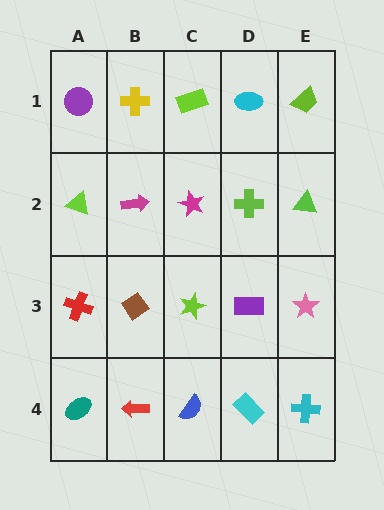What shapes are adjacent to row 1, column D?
A lime cross (row 2, column D), a lime rectangle (row 1, column C), a lime trapezoid (row 1, column E).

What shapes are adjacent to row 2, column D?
A cyan ellipse (row 1, column D), a purple rectangle (row 3, column D), a magenta star (row 2, column C), a lime triangle (row 2, column E).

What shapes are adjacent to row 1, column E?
A lime triangle (row 2, column E), a cyan ellipse (row 1, column D).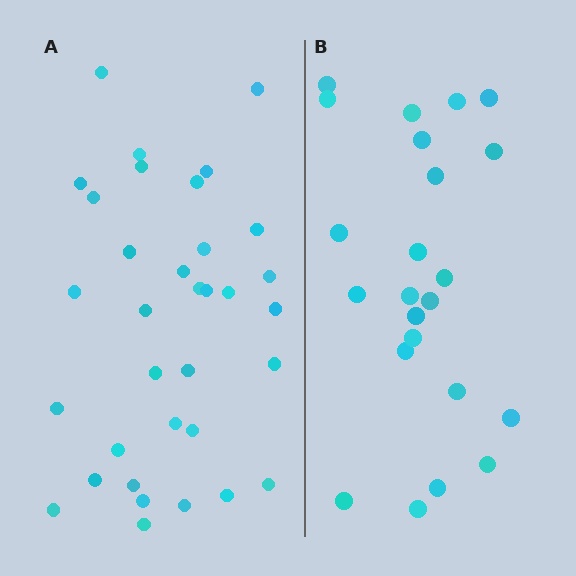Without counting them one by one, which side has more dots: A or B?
Region A (the left region) has more dots.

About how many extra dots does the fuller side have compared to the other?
Region A has roughly 12 or so more dots than region B.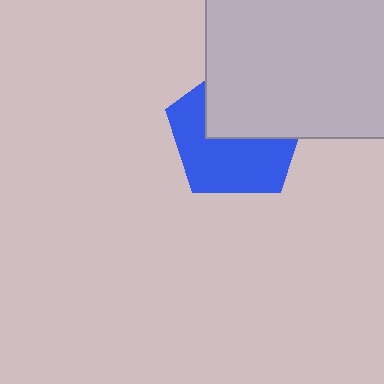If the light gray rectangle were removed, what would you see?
You would see the complete blue pentagon.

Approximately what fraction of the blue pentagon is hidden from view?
Roughly 45% of the blue pentagon is hidden behind the light gray rectangle.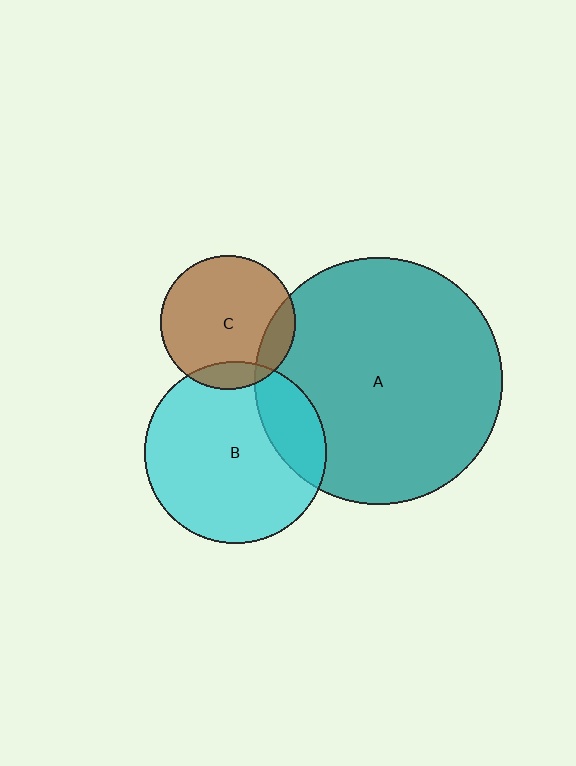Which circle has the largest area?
Circle A (teal).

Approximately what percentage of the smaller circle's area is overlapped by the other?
Approximately 15%.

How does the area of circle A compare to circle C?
Approximately 3.4 times.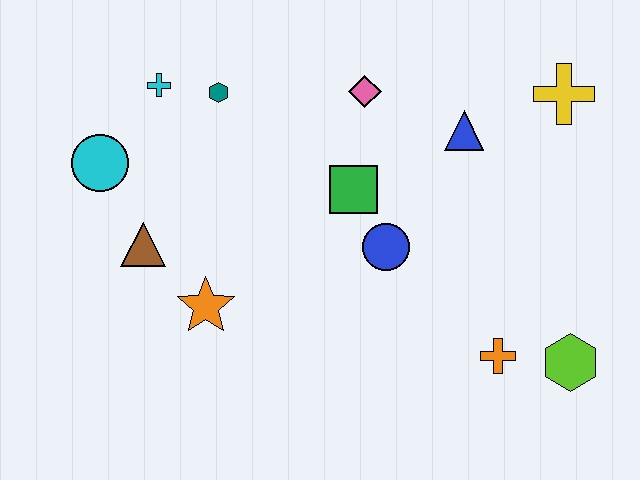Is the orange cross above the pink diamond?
No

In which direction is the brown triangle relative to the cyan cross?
The brown triangle is below the cyan cross.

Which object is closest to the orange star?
The brown triangle is closest to the orange star.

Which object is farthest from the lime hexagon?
The cyan circle is farthest from the lime hexagon.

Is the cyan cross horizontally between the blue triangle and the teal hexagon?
No